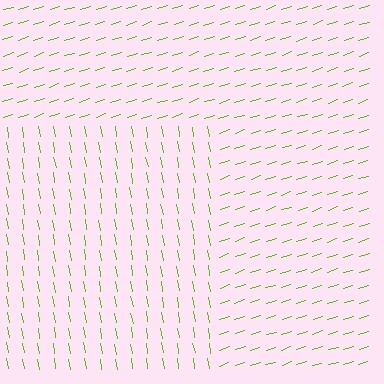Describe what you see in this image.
The image is filled with small lime line segments. A rectangle region in the image has lines oriented differently from the surrounding lines, creating a visible texture boundary.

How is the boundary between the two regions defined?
The boundary is defined purely by a change in line orientation (approximately 82 degrees difference). All lines are the same color and thickness.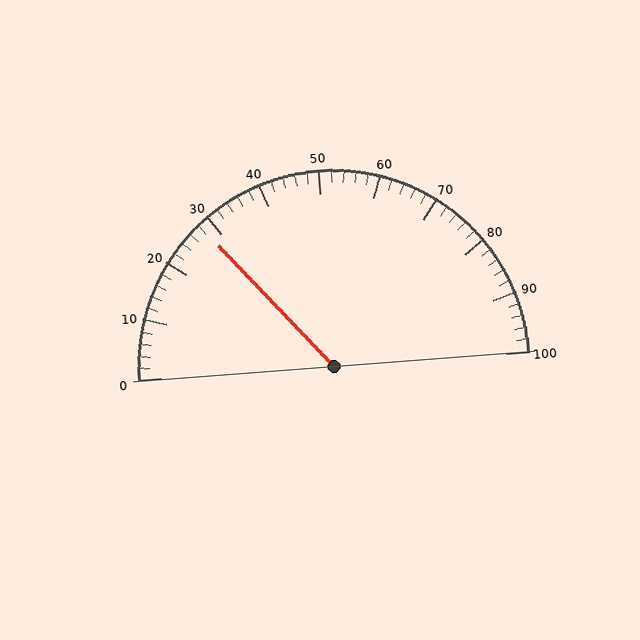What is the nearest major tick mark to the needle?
The nearest major tick mark is 30.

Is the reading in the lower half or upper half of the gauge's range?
The reading is in the lower half of the range (0 to 100).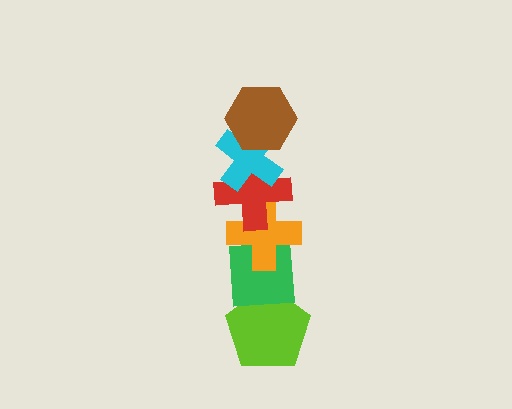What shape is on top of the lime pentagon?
The green square is on top of the lime pentagon.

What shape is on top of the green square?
The orange cross is on top of the green square.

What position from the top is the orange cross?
The orange cross is 4th from the top.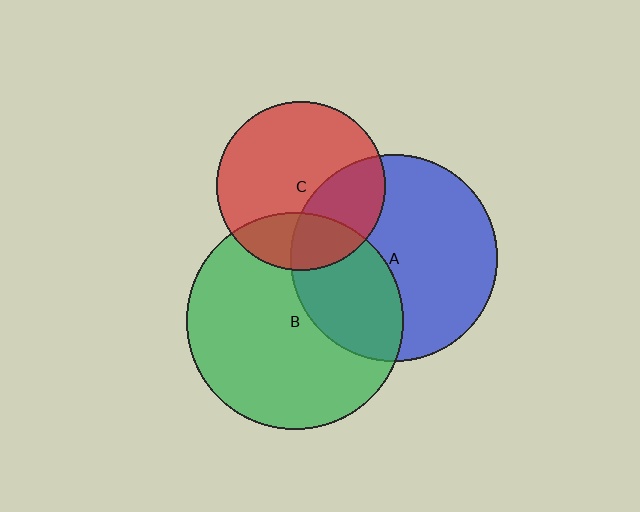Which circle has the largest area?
Circle B (green).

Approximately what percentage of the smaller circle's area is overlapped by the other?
Approximately 35%.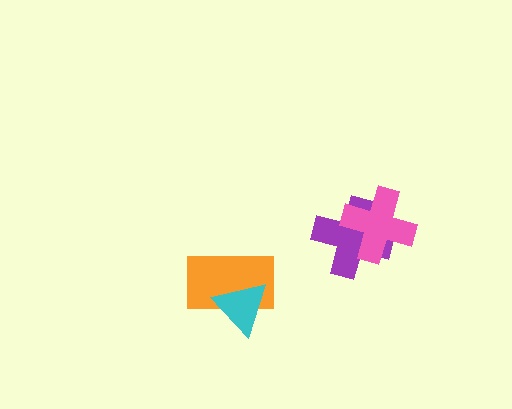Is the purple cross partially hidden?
Yes, it is partially covered by another shape.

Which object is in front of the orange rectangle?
The cyan triangle is in front of the orange rectangle.